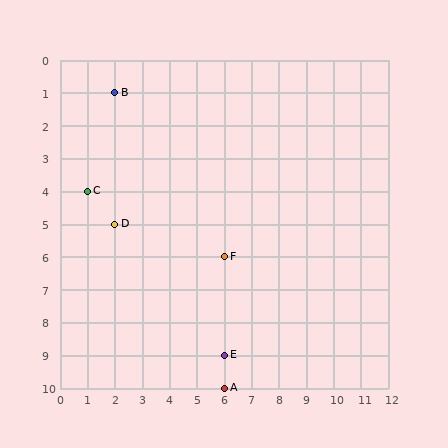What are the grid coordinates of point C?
Point C is at grid coordinates (1, 4).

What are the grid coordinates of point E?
Point E is at grid coordinates (6, 9).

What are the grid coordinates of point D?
Point D is at grid coordinates (2, 5).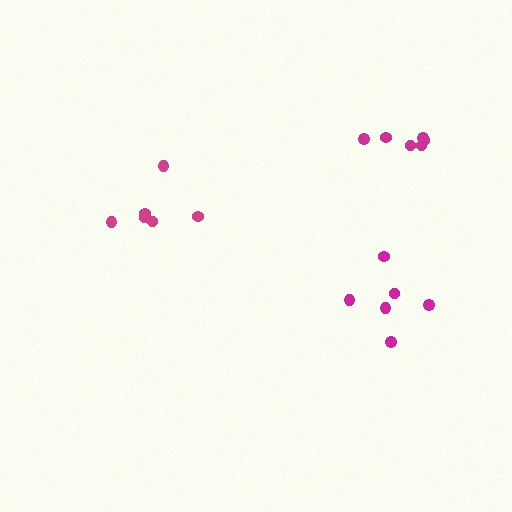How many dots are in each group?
Group 1: 6 dots, Group 2: 6 dots, Group 3: 6 dots (18 total).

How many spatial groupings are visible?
There are 3 spatial groupings.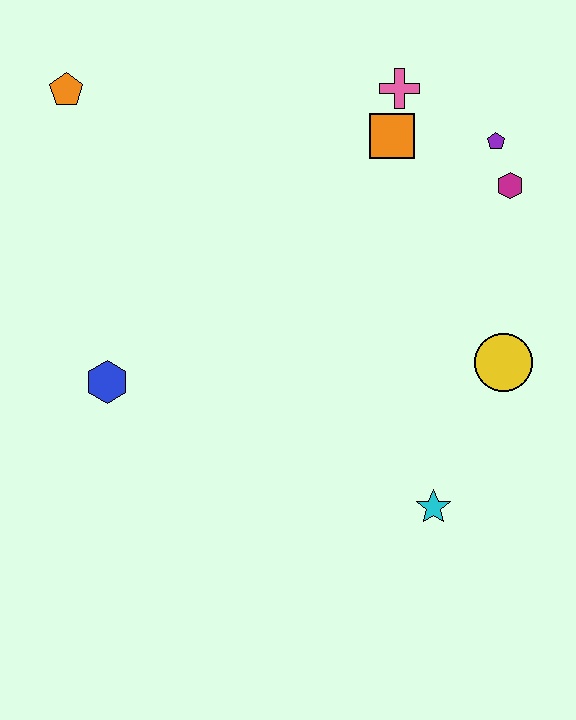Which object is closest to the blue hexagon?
The orange pentagon is closest to the blue hexagon.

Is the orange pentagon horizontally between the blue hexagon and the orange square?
No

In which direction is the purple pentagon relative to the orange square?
The purple pentagon is to the right of the orange square.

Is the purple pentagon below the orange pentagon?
Yes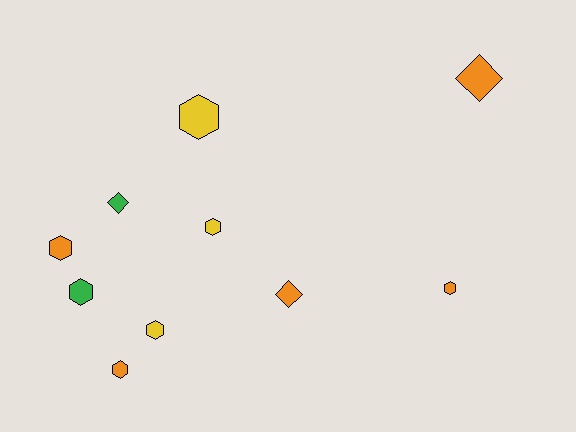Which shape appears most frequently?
Hexagon, with 7 objects.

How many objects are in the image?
There are 10 objects.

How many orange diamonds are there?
There are 2 orange diamonds.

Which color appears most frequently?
Orange, with 5 objects.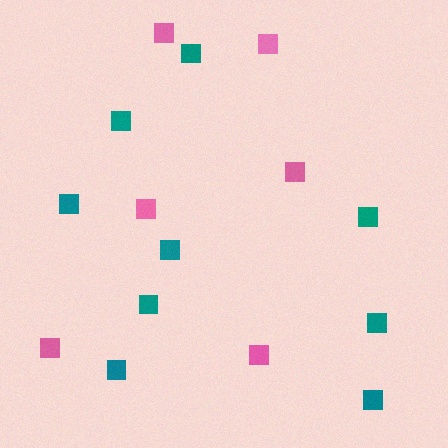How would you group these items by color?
There are 2 groups: one group of pink squares (6) and one group of teal squares (9).